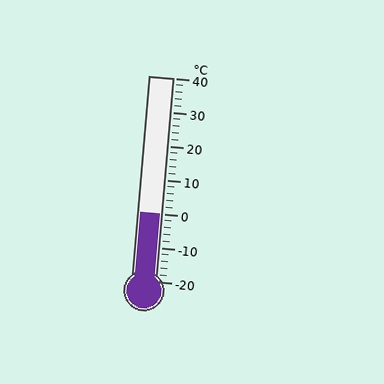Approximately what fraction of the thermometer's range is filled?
The thermometer is filled to approximately 35% of its range.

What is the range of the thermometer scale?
The thermometer scale ranges from -20°C to 40°C.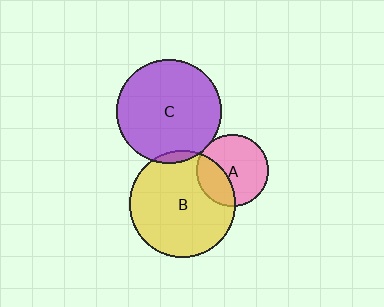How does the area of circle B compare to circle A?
Approximately 2.1 times.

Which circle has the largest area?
Circle B (yellow).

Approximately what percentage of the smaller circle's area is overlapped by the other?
Approximately 30%.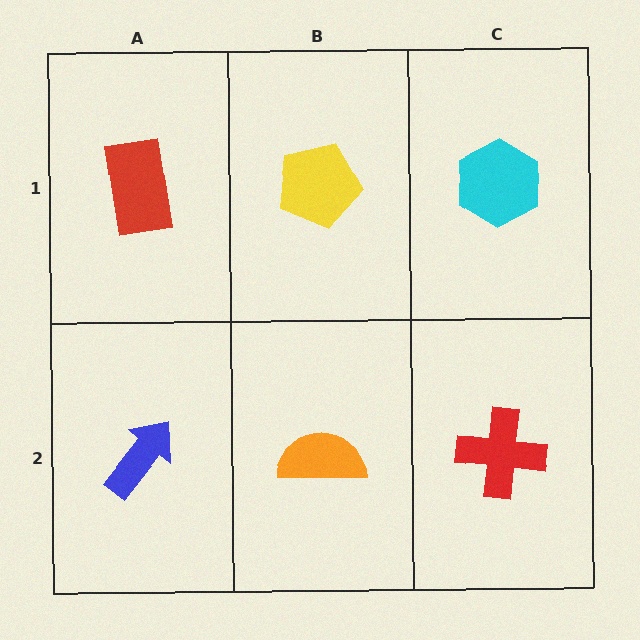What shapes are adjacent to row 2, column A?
A red rectangle (row 1, column A), an orange semicircle (row 2, column B).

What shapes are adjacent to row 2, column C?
A cyan hexagon (row 1, column C), an orange semicircle (row 2, column B).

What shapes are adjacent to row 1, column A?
A blue arrow (row 2, column A), a yellow pentagon (row 1, column B).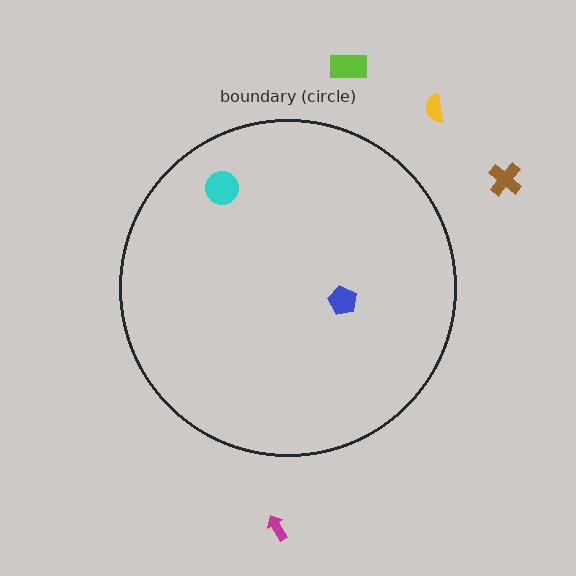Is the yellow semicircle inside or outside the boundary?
Outside.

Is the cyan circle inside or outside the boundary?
Inside.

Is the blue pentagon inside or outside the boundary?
Inside.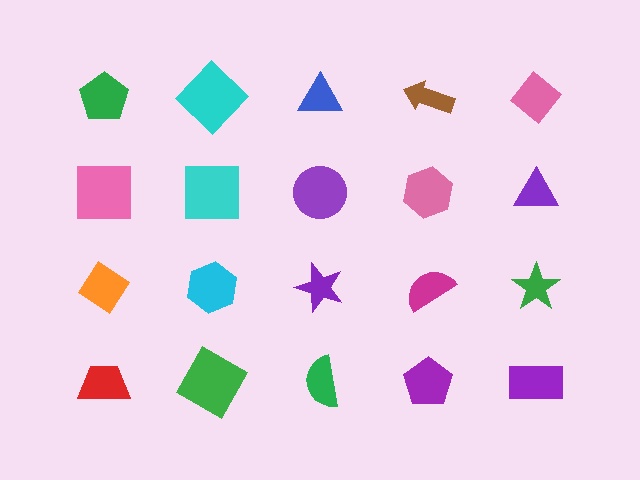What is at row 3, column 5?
A green star.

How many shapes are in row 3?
5 shapes.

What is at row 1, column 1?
A green pentagon.